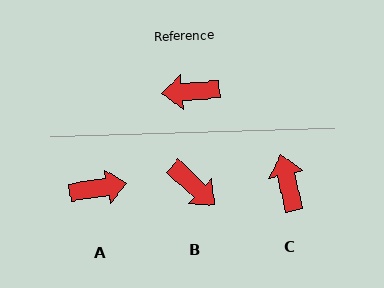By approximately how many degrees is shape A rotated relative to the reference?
Approximately 175 degrees clockwise.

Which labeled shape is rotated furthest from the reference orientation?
A, about 175 degrees away.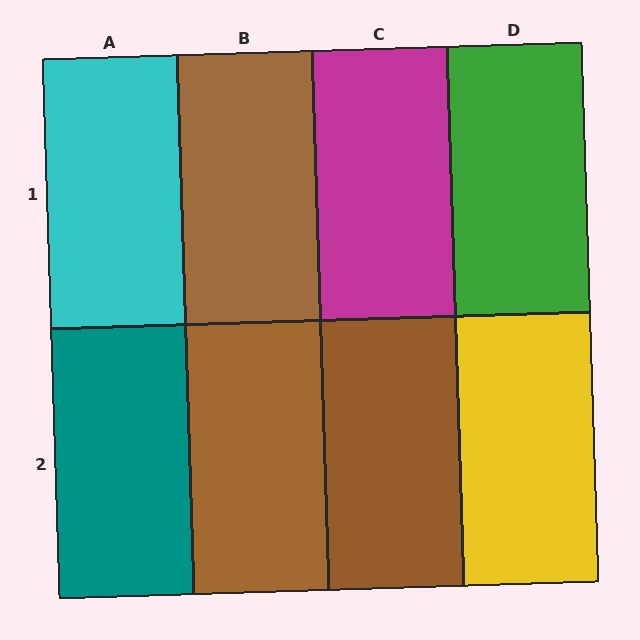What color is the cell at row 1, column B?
Brown.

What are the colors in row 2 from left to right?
Teal, brown, brown, yellow.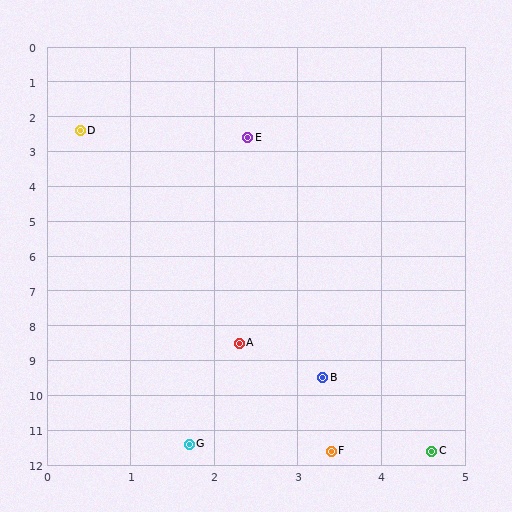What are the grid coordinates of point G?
Point G is at approximately (1.7, 11.4).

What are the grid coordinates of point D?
Point D is at approximately (0.4, 2.4).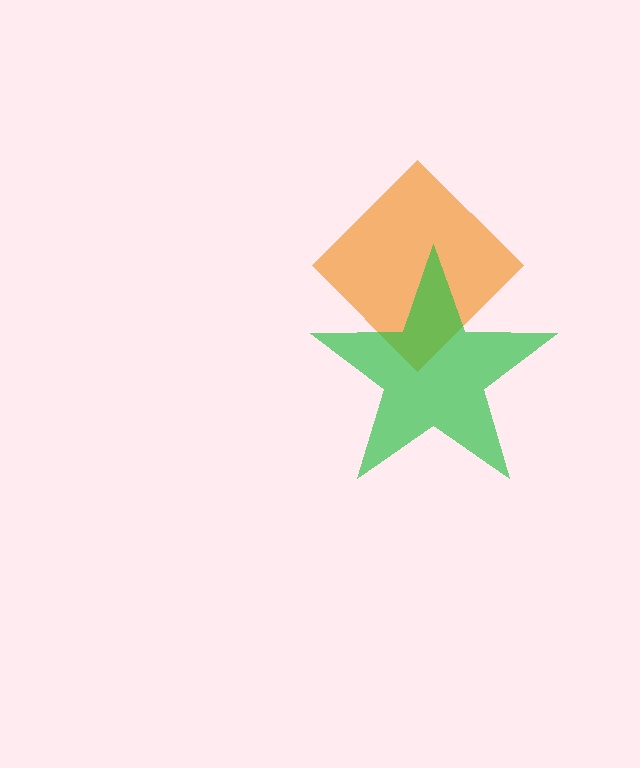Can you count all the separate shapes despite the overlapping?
Yes, there are 2 separate shapes.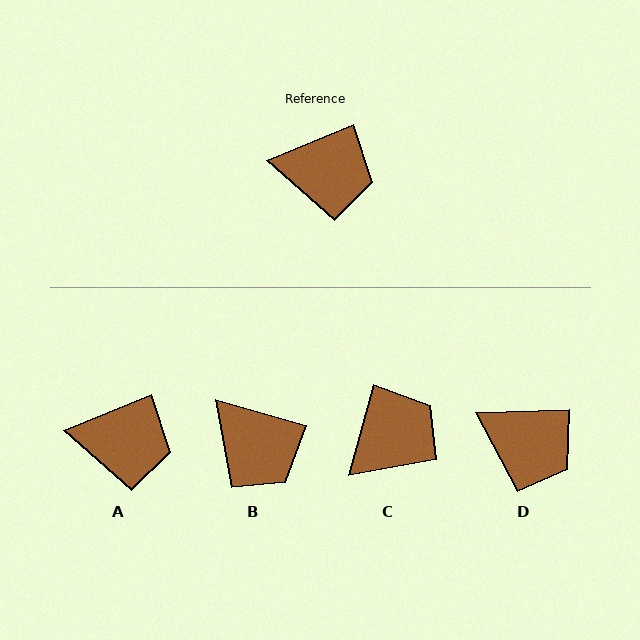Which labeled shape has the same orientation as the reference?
A.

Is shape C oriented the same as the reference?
No, it is off by about 52 degrees.